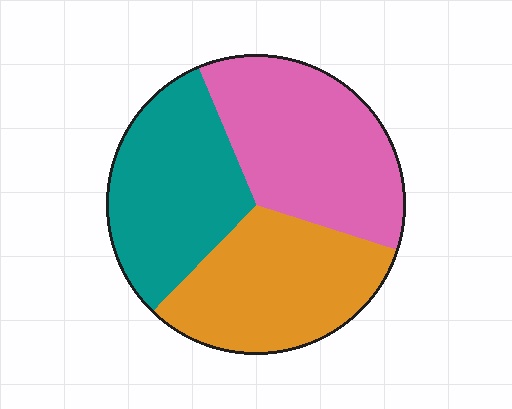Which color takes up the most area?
Pink, at roughly 35%.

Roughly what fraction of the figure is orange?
Orange covers about 30% of the figure.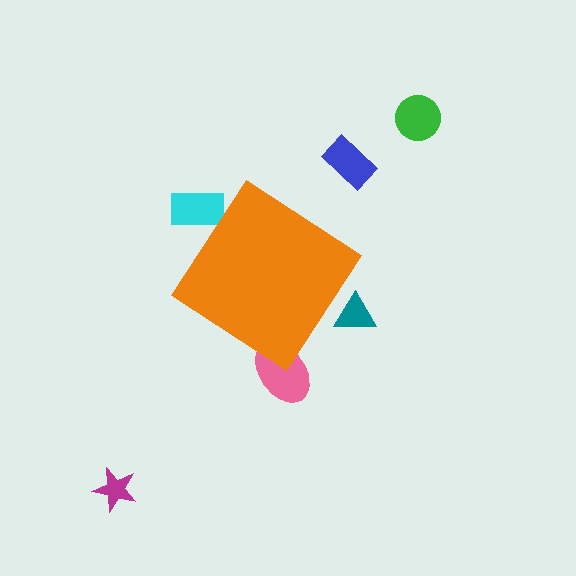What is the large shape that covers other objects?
An orange diamond.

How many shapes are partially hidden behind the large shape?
3 shapes are partially hidden.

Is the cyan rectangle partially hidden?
Yes, the cyan rectangle is partially hidden behind the orange diamond.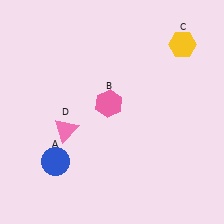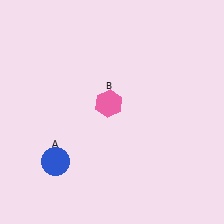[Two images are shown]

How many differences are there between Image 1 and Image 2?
There are 2 differences between the two images.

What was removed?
The yellow hexagon (C), the pink triangle (D) were removed in Image 2.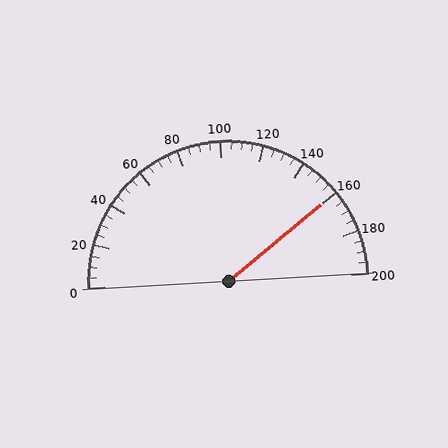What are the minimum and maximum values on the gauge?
The gauge ranges from 0 to 200.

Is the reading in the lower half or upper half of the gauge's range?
The reading is in the upper half of the range (0 to 200).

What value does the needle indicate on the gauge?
The needle indicates approximately 160.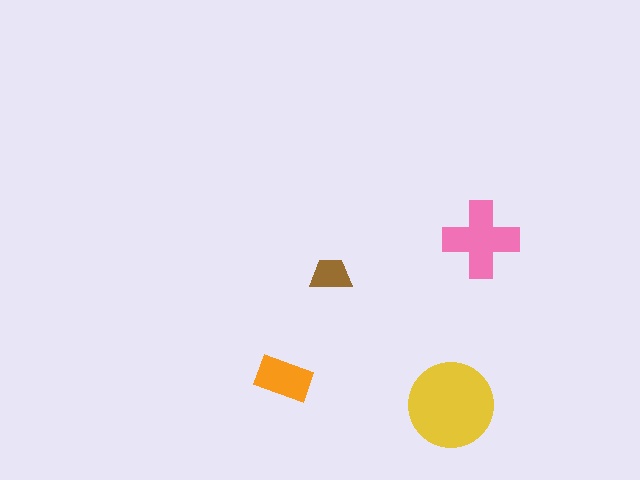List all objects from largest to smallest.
The yellow circle, the pink cross, the orange rectangle, the brown trapezoid.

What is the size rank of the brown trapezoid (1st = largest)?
4th.